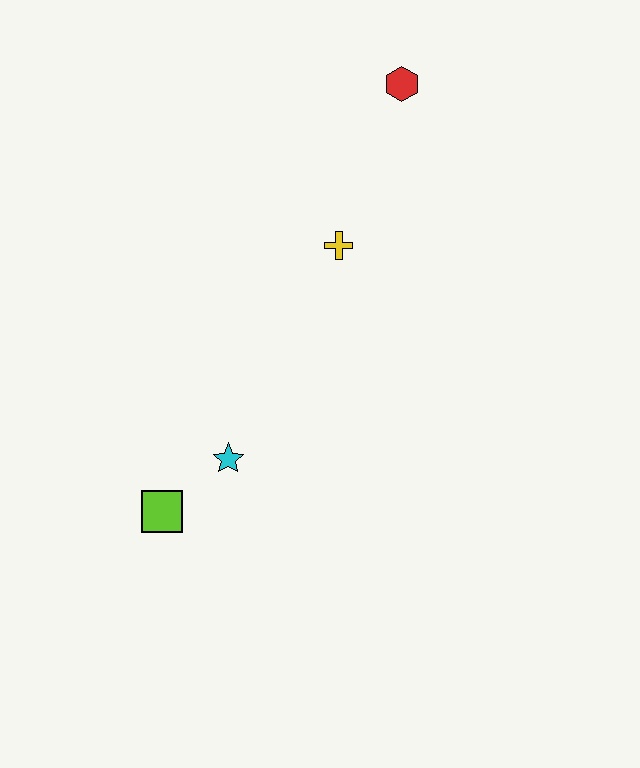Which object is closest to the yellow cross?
The red hexagon is closest to the yellow cross.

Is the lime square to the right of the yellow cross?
No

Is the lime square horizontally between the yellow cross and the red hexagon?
No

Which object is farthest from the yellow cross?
The lime square is farthest from the yellow cross.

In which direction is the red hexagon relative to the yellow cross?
The red hexagon is above the yellow cross.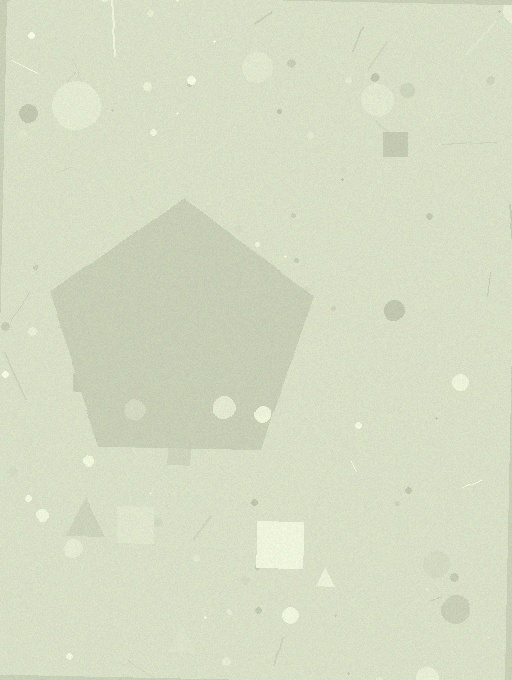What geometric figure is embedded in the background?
A pentagon is embedded in the background.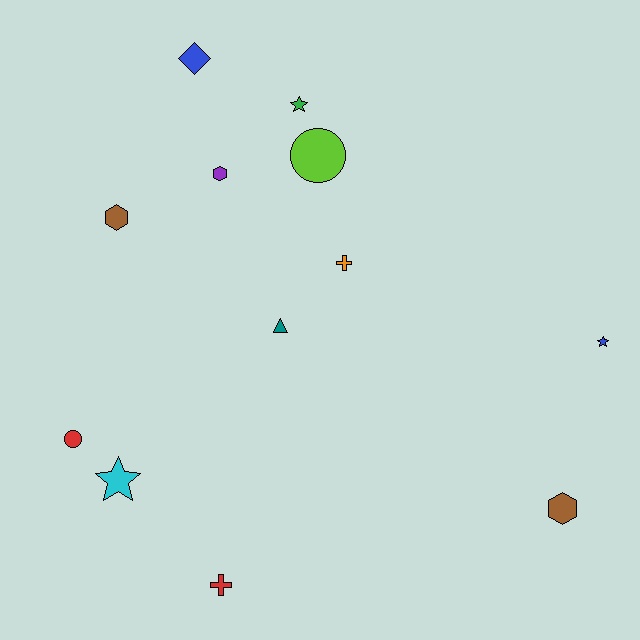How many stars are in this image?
There are 3 stars.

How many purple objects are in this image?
There is 1 purple object.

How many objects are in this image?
There are 12 objects.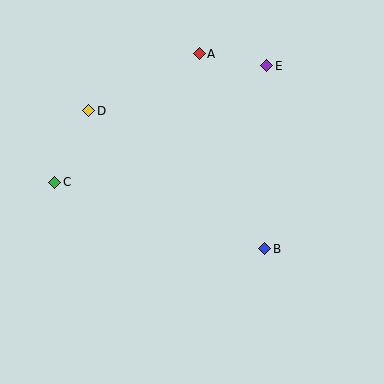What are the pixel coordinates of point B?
Point B is at (265, 249).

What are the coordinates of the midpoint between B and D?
The midpoint between B and D is at (177, 180).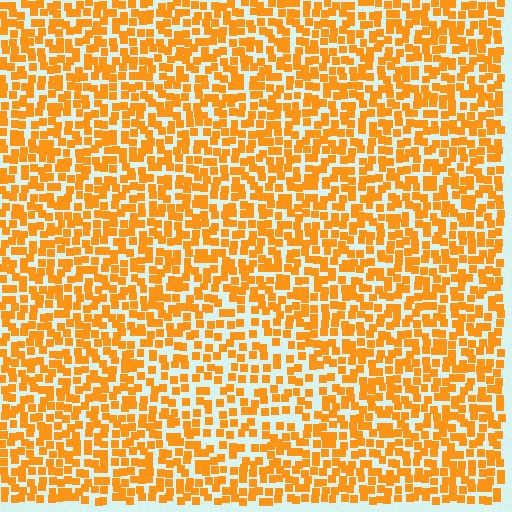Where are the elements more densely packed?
The elements are more densely packed outside the diamond boundary.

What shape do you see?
I see a diamond.